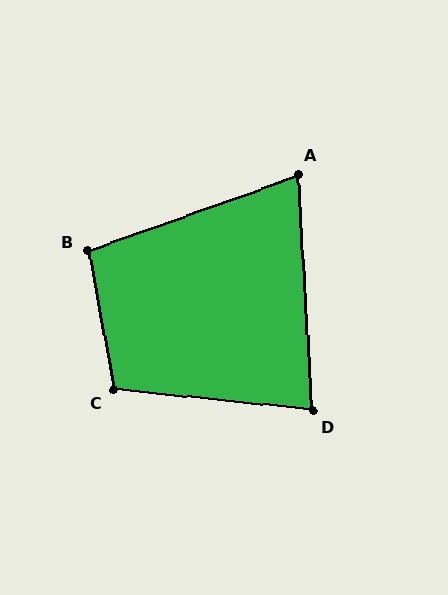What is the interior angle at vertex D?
Approximately 81 degrees (acute).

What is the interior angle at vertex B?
Approximately 99 degrees (obtuse).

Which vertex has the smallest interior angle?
A, at approximately 74 degrees.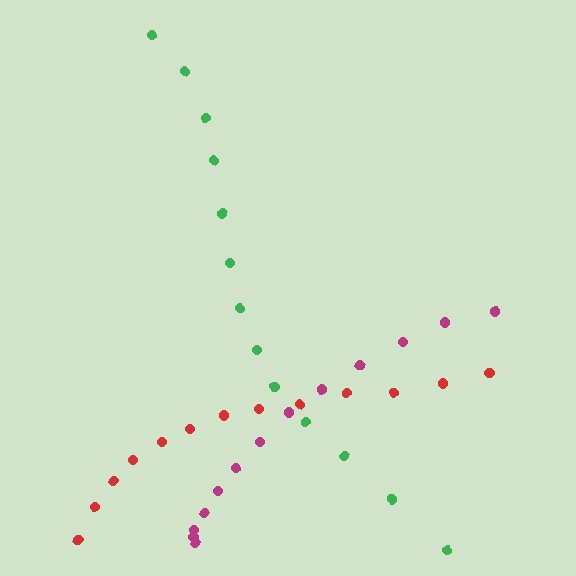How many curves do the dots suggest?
There are 3 distinct paths.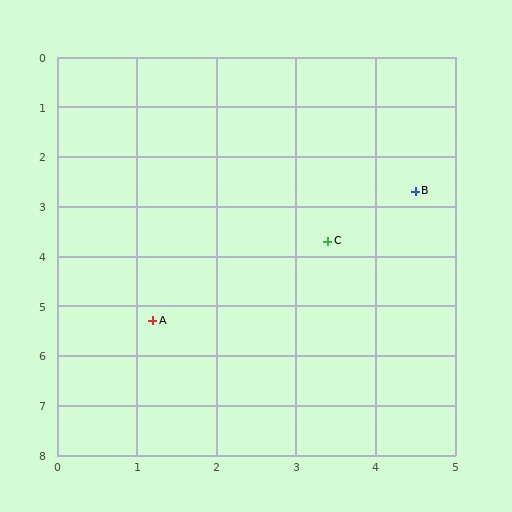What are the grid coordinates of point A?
Point A is at approximately (1.2, 5.3).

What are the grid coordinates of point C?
Point C is at approximately (3.4, 3.7).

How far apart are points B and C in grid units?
Points B and C are about 1.5 grid units apart.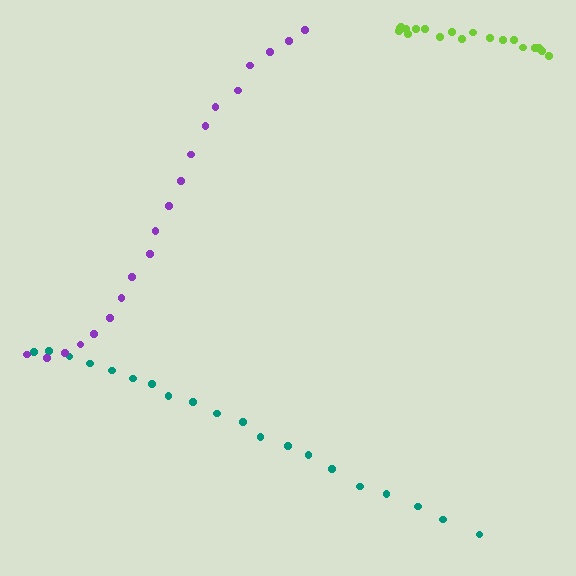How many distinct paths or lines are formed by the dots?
There are 3 distinct paths.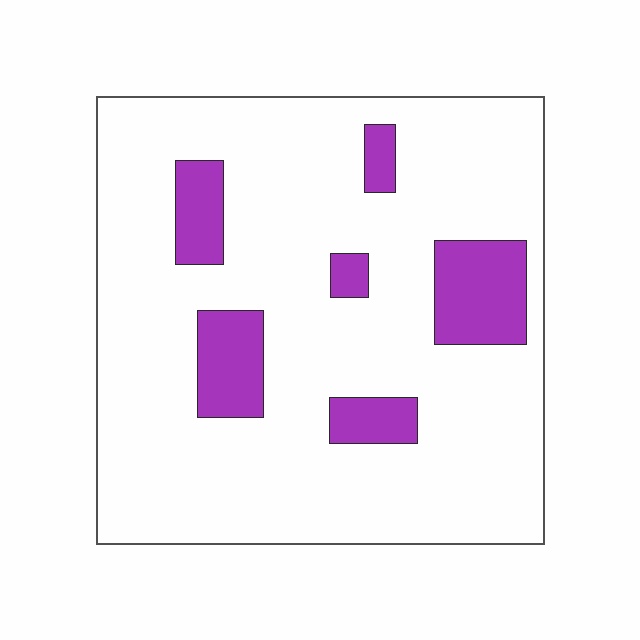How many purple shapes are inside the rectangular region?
6.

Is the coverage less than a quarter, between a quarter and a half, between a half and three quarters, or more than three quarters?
Less than a quarter.